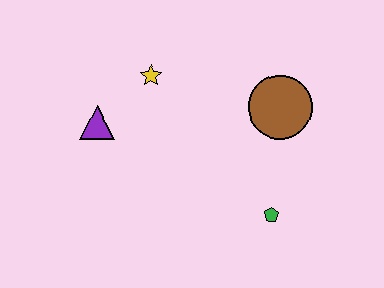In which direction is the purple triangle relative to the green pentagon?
The purple triangle is to the left of the green pentagon.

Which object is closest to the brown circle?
The green pentagon is closest to the brown circle.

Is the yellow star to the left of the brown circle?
Yes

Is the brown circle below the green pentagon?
No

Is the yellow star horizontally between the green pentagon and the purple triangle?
Yes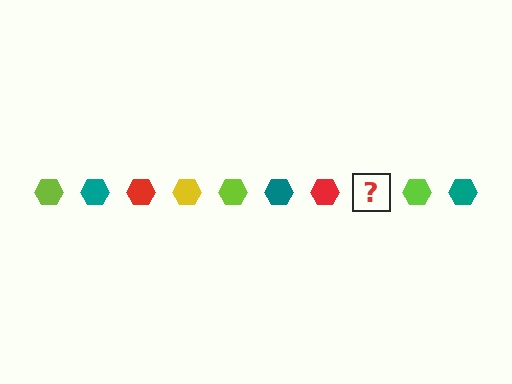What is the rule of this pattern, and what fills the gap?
The rule is that the pattern cycles through lime, teal, red, yellow hexagons. The gap should be filled with a yellow hexagon.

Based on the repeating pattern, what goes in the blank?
The blank should be a yellow hexagon.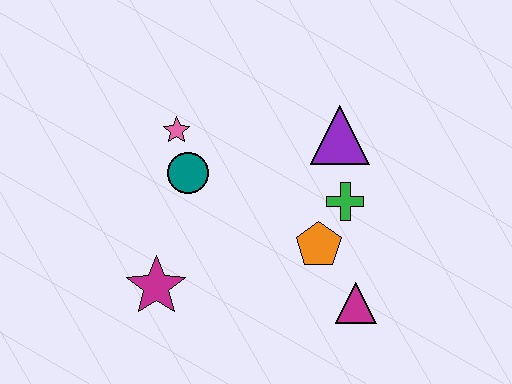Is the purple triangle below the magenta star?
No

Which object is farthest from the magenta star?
The purple triangle is farthest from the magenta star.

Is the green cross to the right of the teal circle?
Yes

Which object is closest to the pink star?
The teal circle is closest to the pink star.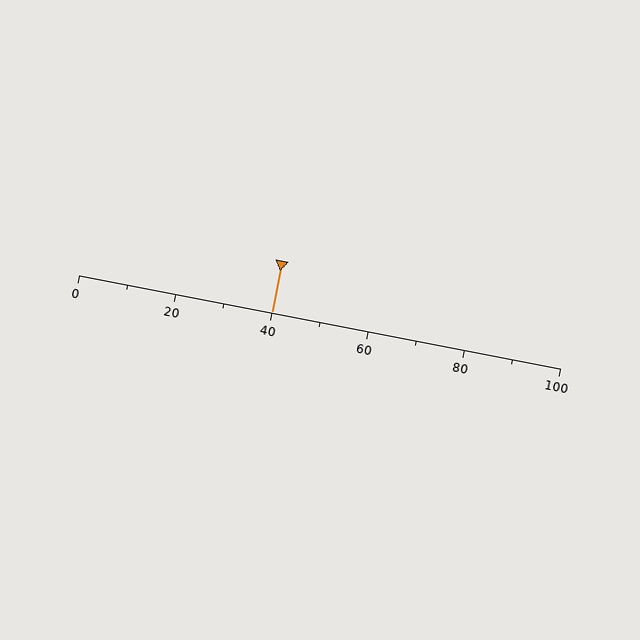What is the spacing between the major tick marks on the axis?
The major ticks are spaced 20 apart.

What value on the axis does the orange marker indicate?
The marker indicates approximately 40.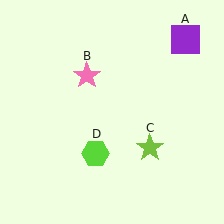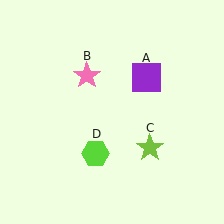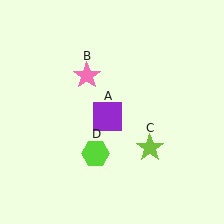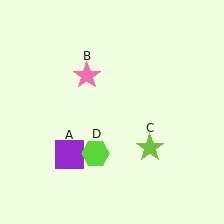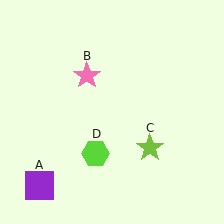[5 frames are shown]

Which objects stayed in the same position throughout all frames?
Pink star (object B) and lime star (object C) and lime hexagon (object D) remained stationary.